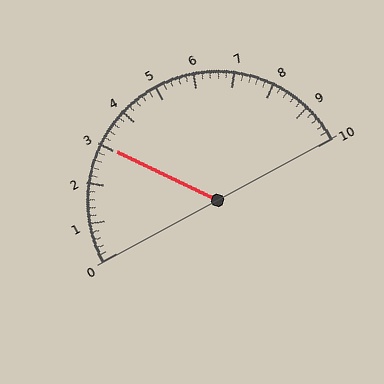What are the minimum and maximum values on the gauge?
The gauge ranges from 0 to 10.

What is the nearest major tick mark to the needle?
The nearest major tick mark is 3.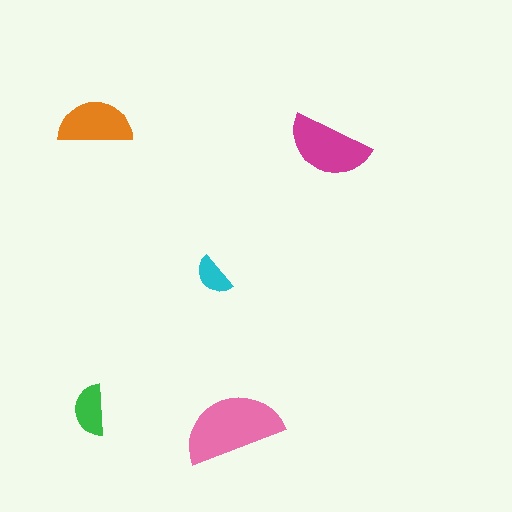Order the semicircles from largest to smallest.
the pink one, the magenta one, the orange one, the green one, the cyan one.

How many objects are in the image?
There are 5 objects in the image.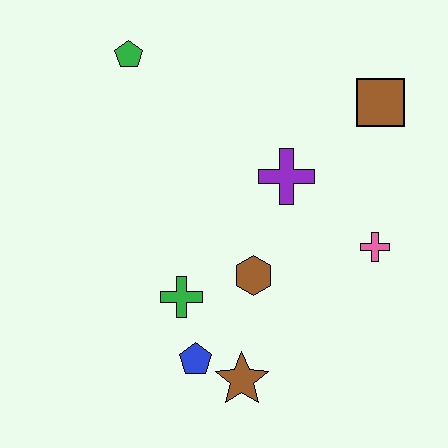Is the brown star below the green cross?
Yes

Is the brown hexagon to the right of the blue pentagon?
Yes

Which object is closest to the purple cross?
The brown hexagon is closest to the purple cross.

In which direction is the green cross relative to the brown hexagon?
The green cross is to the left of the brown hexagon.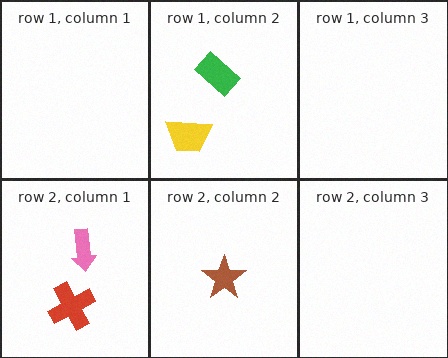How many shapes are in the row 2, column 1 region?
2.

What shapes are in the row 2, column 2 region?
The brown star.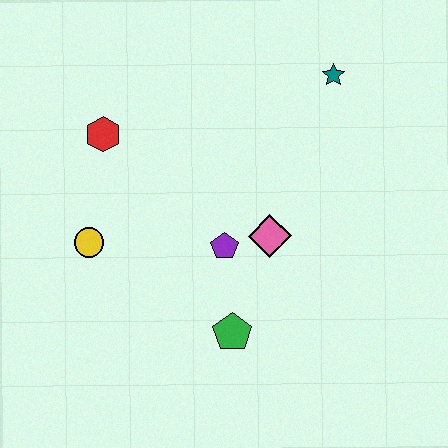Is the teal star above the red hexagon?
Yes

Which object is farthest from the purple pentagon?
The teal star is farthest from the purple pentagon.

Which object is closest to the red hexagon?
The yellow circle is closest to the red hexagon.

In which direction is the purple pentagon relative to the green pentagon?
The purple pentagon is above the green pentagon.